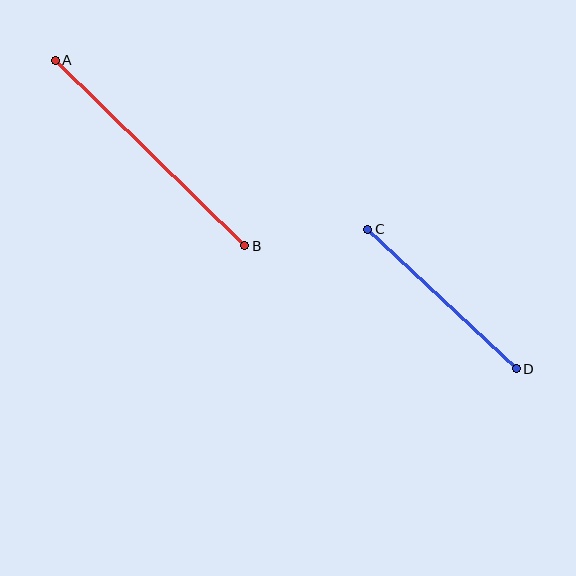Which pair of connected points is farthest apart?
Points A and B are farthest apart.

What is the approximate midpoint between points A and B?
The midpoint is at approximately (150, 153) pixels.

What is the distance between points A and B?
The distance is approximately 265 pixels.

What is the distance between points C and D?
The distance is approximately 204 pixels.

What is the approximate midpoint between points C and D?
The midpoint is at approximately (442, 299) pixels.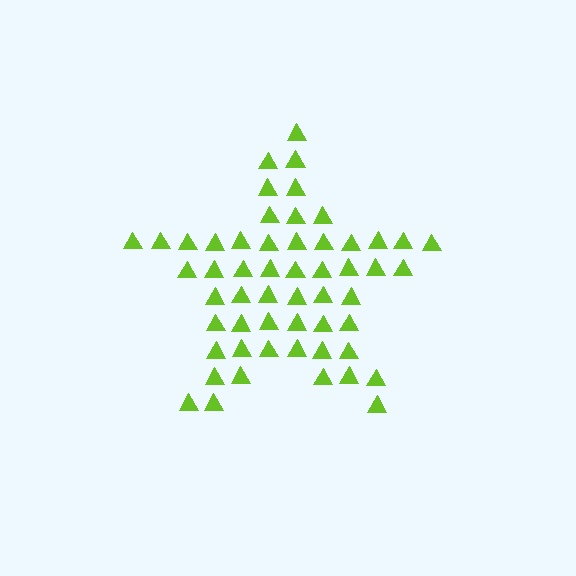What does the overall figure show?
The overall figure shows a star.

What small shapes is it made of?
It is made of small triangles.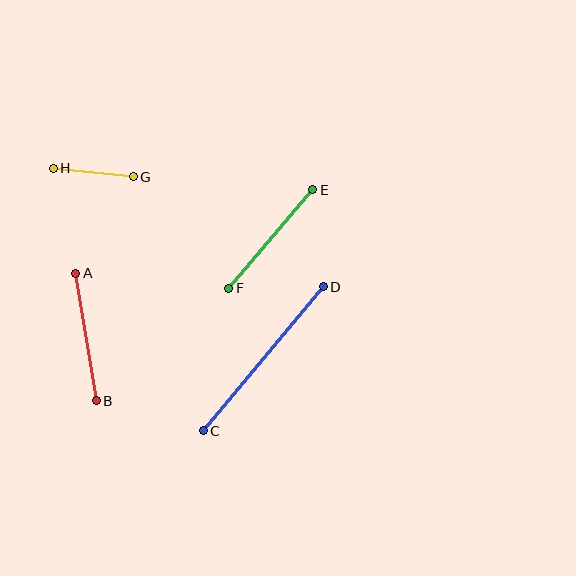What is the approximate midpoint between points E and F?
The midpoint is at approximately (271, 239) pixels.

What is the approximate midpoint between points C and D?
The midpoint is at approximately (263, 359) pixels.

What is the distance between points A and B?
The distance is approximately 129 pixels.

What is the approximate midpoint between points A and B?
The midpoint is at approximately (86, 337) pixels.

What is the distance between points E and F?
The distance is approximately 129 pixels.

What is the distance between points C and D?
The distance is approximately 187 pixels.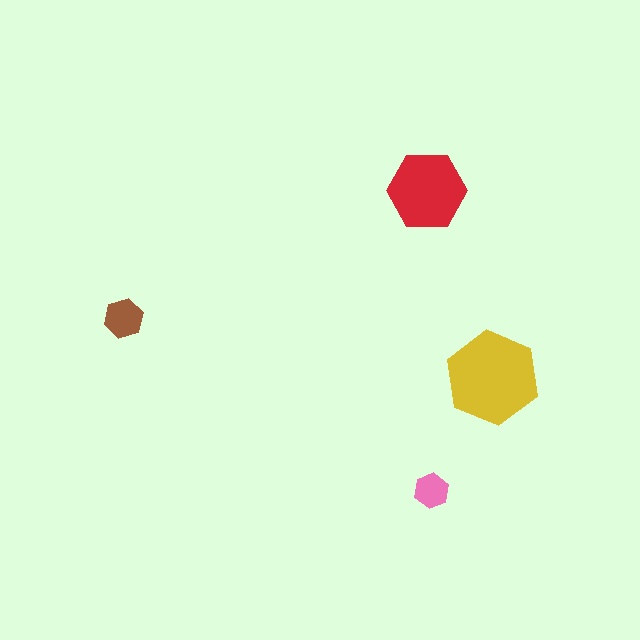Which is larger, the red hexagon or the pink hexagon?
The red one.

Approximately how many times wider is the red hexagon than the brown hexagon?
About 2 times wider.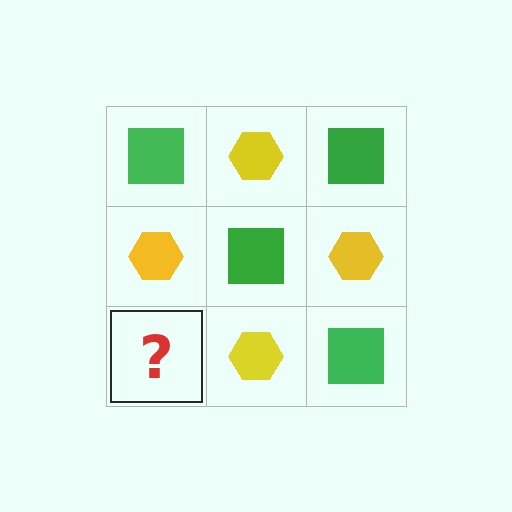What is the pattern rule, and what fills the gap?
The rule is that it alternates green square and yellow hexagon in a checkerboard pattern. The gap should be filled with a green square.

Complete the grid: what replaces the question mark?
The question mark should be replaced with a green square.